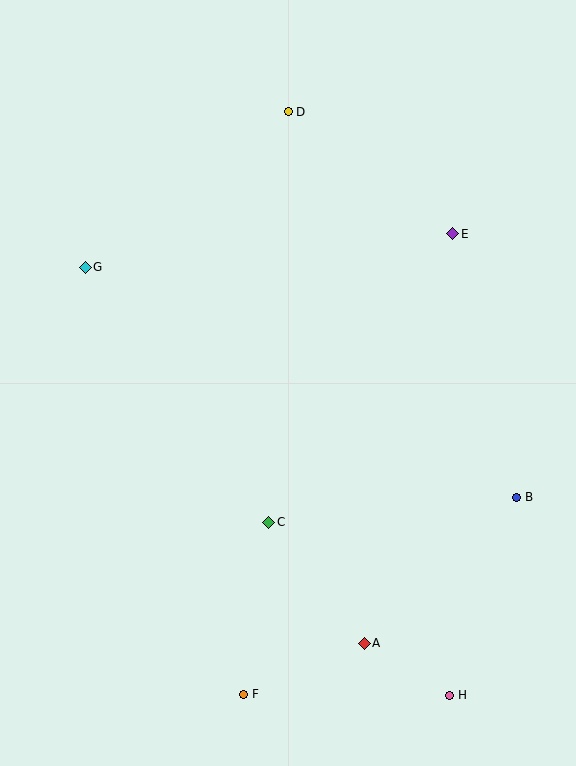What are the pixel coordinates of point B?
Point B is at (517, 497).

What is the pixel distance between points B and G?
The distance between B and G is 489 pixels.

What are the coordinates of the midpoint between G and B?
The midpoint between G and B is at (301, 382).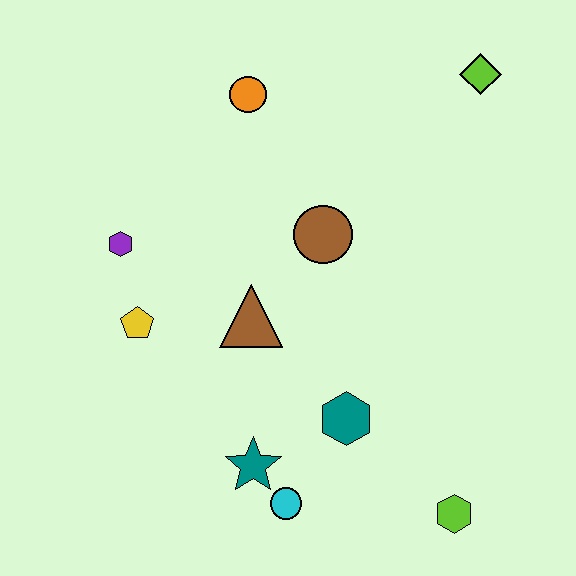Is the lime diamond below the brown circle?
No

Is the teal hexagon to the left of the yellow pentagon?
No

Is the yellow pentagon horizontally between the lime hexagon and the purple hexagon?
Yes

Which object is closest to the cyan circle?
The teal star is closest to the cyan circle.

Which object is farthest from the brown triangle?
The lime diamond is farthest from the brown triangle.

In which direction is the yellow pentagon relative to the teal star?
The yellow pentagon is above the teal star.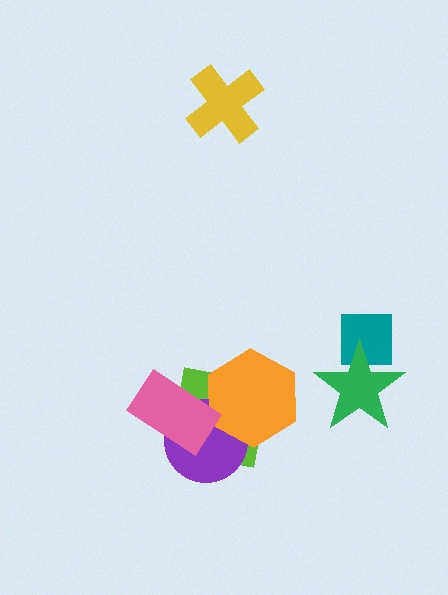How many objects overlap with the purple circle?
3 objects overlap with the purple circle.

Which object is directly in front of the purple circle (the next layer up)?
The orange hexagon is directly in front of the purple circle.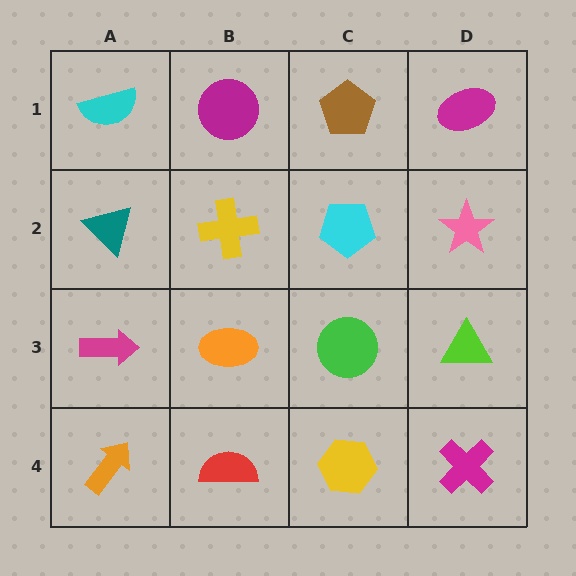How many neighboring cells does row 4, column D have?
2.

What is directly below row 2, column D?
A lime triangle.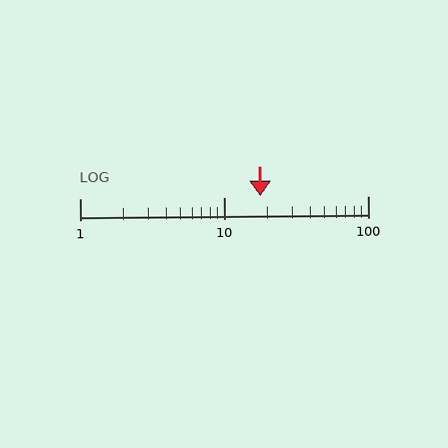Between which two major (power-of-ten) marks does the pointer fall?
The pointer is between 10 and 100.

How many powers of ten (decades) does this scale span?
The scale spans 2 decades, from 1 to 100.